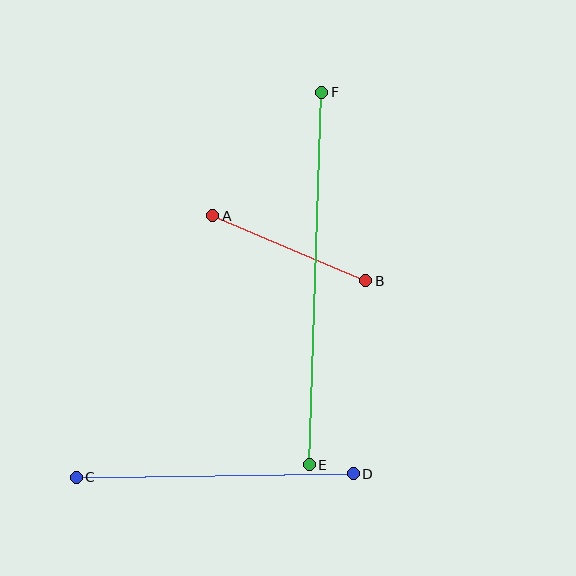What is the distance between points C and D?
The distance is approximately 277 pixels.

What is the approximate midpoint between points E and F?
The midpoint is at approximately (315, 279) pixels.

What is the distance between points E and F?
The distance is approximately 372 pixels.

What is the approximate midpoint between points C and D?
The midpoint is at approximately (215, 475) pixels.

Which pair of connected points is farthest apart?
Points E and F are farthest apart.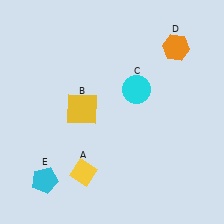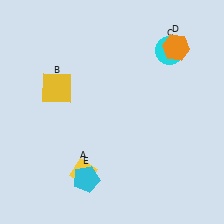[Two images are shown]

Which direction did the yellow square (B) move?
The yellow square (B) moved left.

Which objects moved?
The objects that moved are: the yellow square (B), the cyan circle (C), the cyan pentagon (E).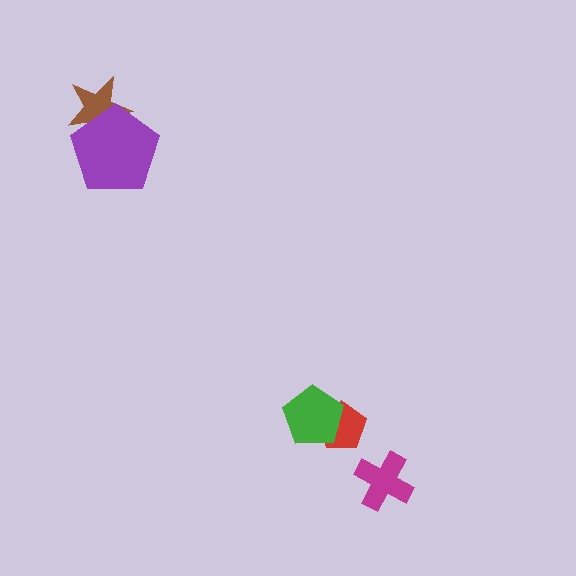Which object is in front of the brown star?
The purple pentagon is in front of the brown star.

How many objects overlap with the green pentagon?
1 object overlaps with the green pentagon.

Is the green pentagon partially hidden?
No, no other shape covers it.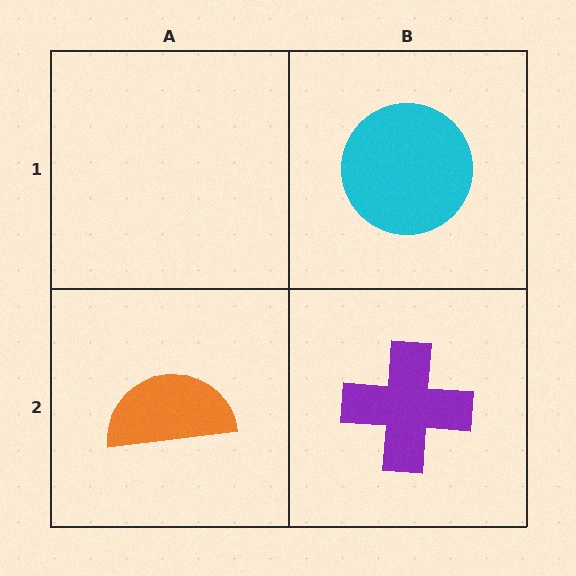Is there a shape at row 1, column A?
No, that cell is empty.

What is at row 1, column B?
A cyan circle.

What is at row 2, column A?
An orange semicircle.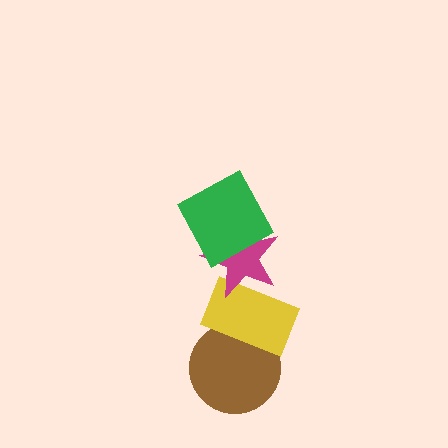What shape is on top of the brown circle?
The yellow rectangle is on top of the brown circle.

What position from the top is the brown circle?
The brown circle is 4th from the top.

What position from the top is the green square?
The green square is 1st from the top.